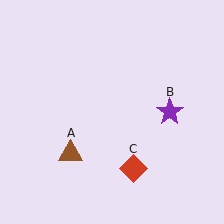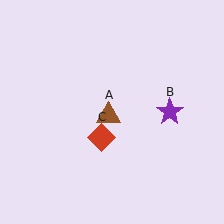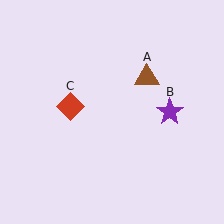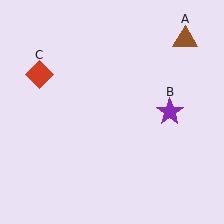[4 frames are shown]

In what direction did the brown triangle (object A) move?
The brown triangle (object A) moved up and to the right.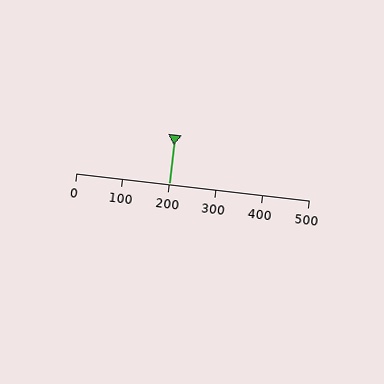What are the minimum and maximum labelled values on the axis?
The axis runs from 0 to 500.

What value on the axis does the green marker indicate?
The marker indicates approximately 200.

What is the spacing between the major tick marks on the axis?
The major ticks are spaced 100 apart.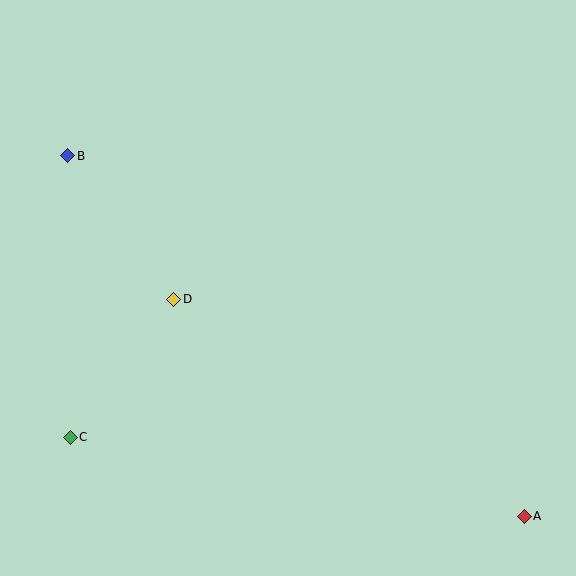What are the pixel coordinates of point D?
Point D is at (174, 299).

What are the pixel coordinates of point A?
Point A is at (524, 516).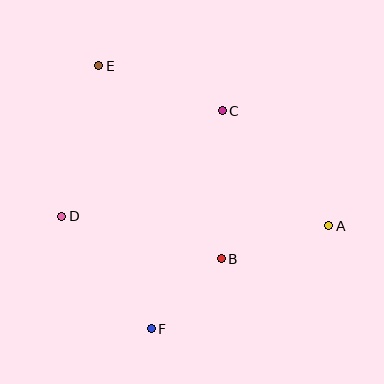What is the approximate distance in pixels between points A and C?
The distance between A and C is approximately 157 pixels.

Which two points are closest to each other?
Points B and F are closest to each other.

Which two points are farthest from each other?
Points A and E are farthest from each other.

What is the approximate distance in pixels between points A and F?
The distance between A and F is approximately 205 pixels.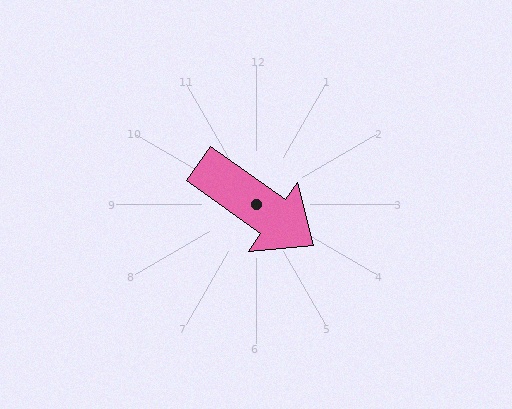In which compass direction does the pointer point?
Southeast.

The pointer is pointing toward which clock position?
Roughly 4 o'clock.